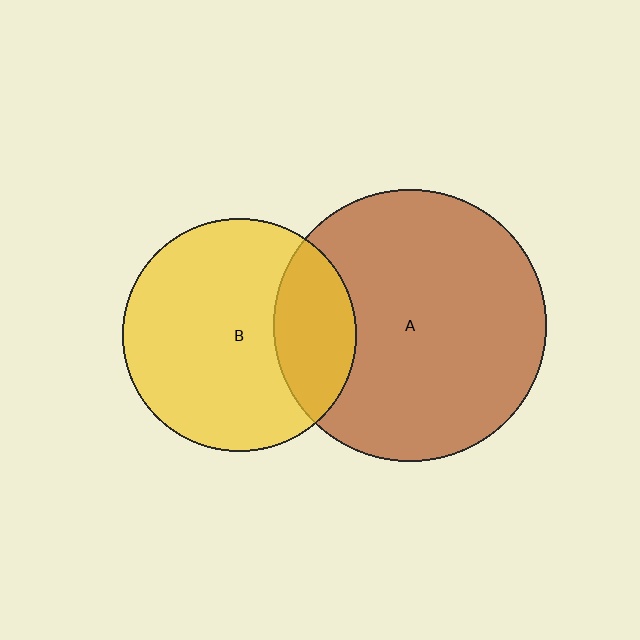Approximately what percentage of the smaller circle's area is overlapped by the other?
Approximately 25%.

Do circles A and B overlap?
Yes.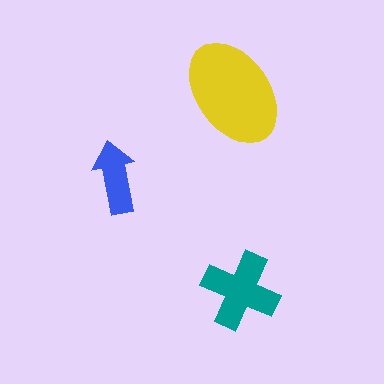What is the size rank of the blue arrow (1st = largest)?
3rd.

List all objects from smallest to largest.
The blue arrow, the teal cross, the yellow ellipse.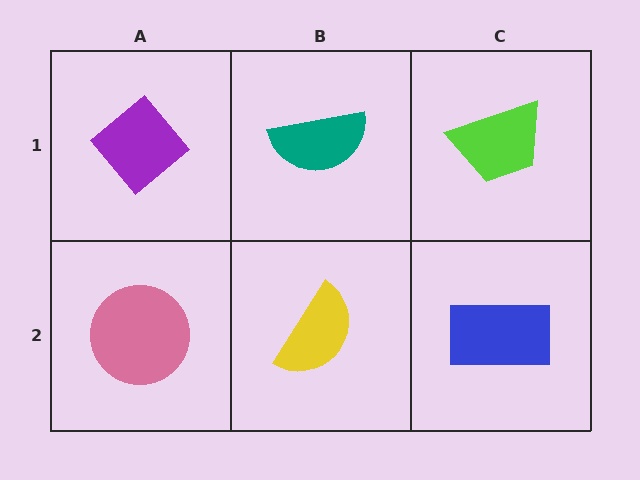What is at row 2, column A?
A pink circle.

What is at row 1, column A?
A purple diamond.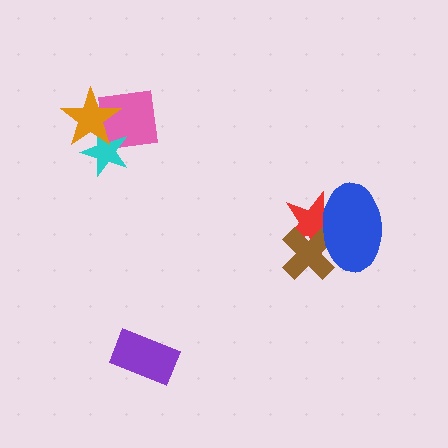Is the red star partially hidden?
Yes, it is partially covered by another shape.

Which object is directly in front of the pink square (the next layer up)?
The cyan star is directly in front of the pink square.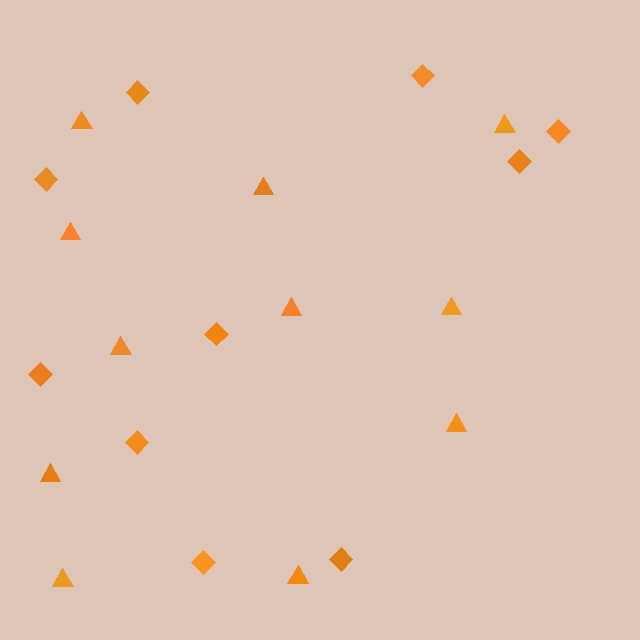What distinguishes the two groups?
There are 2 groups: one group of triangles (11) and one group of diamonds (10).